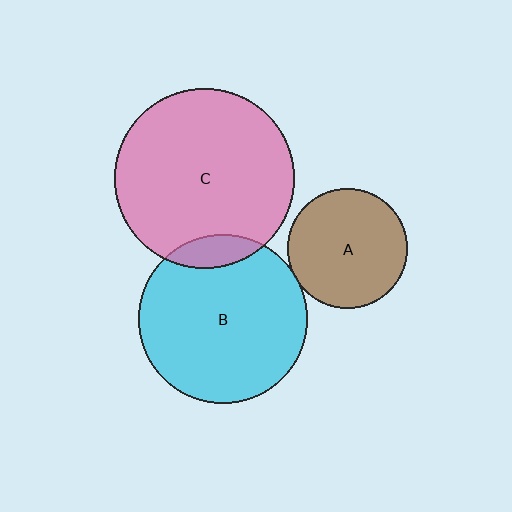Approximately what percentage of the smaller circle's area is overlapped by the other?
Approximately 10%.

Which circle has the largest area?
Circle C (pink).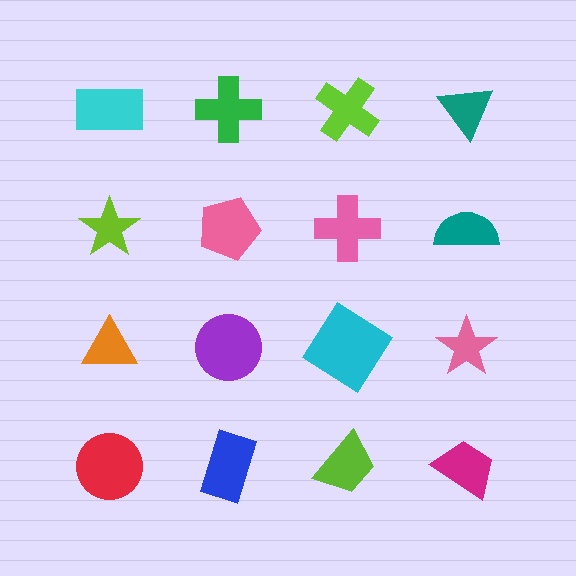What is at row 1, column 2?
A green cross.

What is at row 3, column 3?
A cyan diamond.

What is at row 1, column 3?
A lime cross.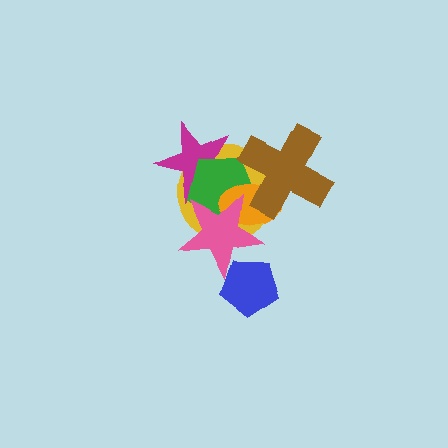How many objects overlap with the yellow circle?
5 objects overlap with the yellow circle.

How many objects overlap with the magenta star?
3 objects overlap with the magenta star.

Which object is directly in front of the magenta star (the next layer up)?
The green pentagon is directly in front of the magenta star.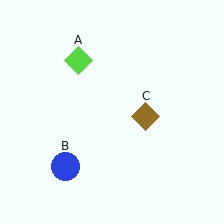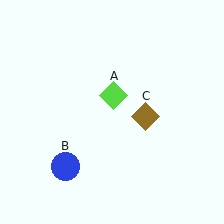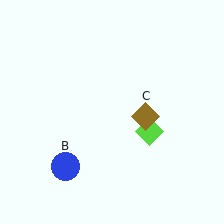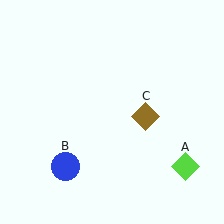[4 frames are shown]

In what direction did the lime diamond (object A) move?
The lime diamond (object A) moved down and to the right.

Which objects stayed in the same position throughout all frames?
Blue circle (object B) and brown diamond (object C) remained stationary.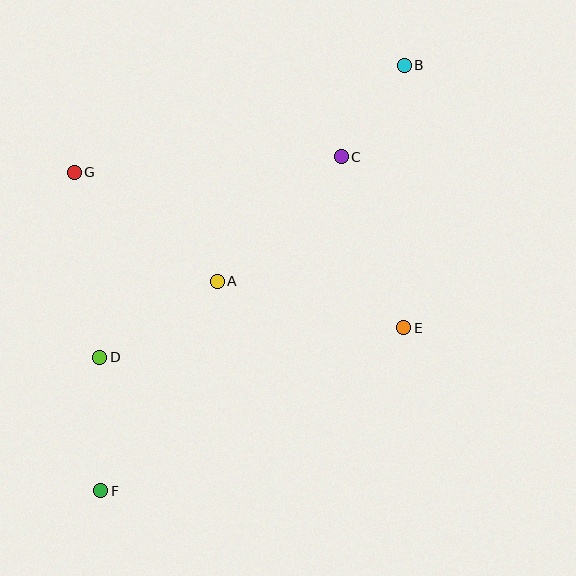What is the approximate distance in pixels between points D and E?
The distance between D and E is approximately 305 pixels.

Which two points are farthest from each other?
Points B and F are farthest from each other.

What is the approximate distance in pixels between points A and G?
The distance between A and G is approximately 179 pixels.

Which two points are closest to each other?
Points B and C are closest to each other.